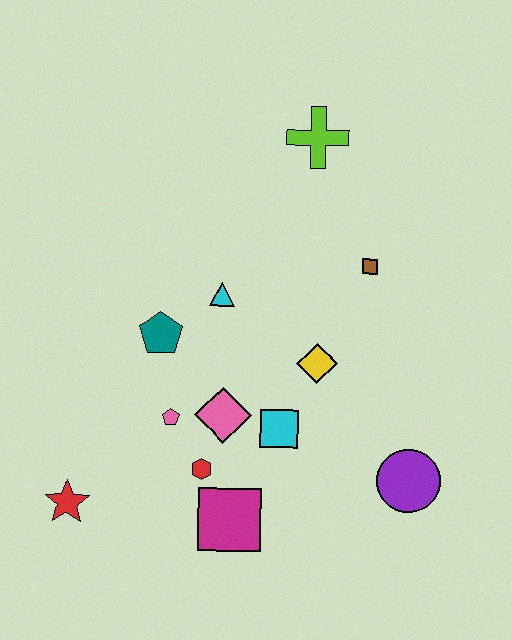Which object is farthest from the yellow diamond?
The red star is farthest from the yellow diamond.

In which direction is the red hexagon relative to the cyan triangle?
The red hexagon is below the cyan triangle.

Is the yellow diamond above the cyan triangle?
No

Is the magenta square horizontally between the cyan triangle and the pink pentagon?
No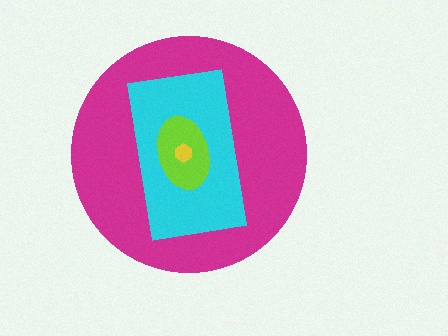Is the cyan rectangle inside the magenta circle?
Yes.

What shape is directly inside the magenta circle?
The cyan rectangle.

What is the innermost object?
The yellow hexagon.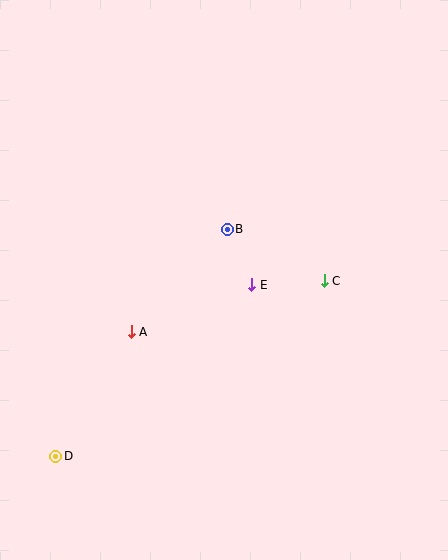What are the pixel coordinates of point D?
Point D is at (56, 456).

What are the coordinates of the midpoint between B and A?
The midpoint between B and A is at (179, 281).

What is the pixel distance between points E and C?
The distance between E and C is 73 pixels.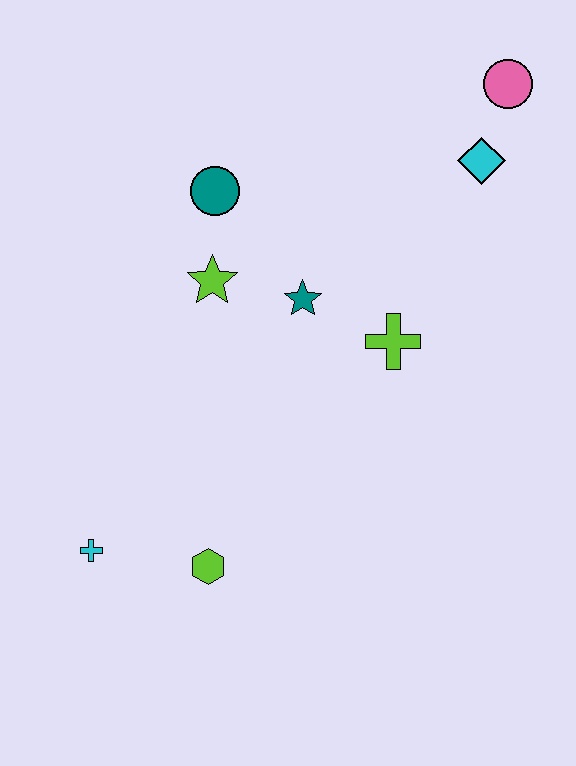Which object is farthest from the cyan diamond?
The cyan cross is farthest from the cyan diamond.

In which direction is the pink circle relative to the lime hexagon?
The pink circle is above the lime hexagon.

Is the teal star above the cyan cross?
Yes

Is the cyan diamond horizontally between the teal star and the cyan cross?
No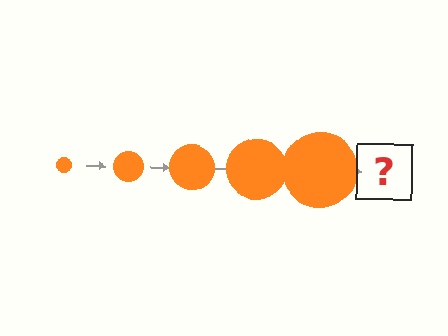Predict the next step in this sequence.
The next step is an orange circle, larger than the previous one.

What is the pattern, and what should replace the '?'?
The pattern is that the circle gets progressively larger each step. The '?' should be an orange circle, larger than the previous one.